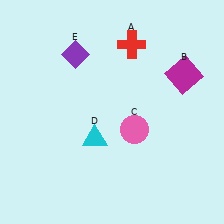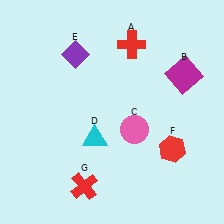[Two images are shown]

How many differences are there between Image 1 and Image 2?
There are 2 differences between the two images.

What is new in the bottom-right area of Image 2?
A red hexagon (F) was added in the bottom-right area of Image 2.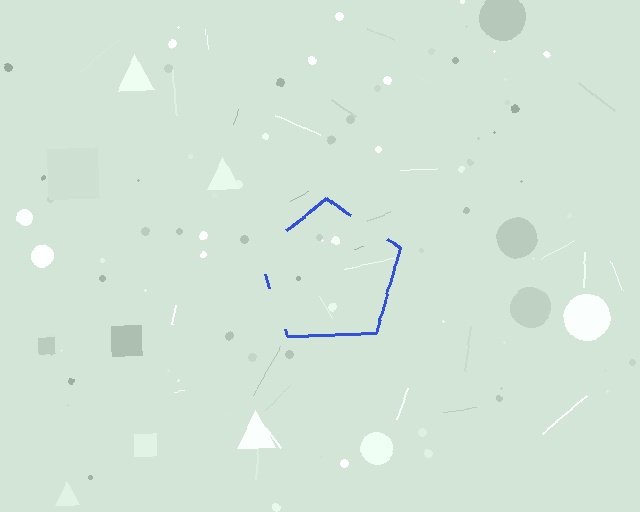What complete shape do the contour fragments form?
The contour fragments form a pentagon.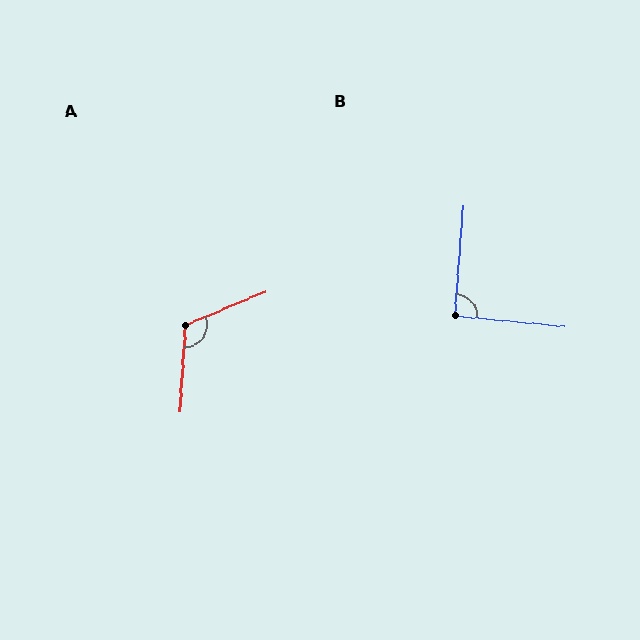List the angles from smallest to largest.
B (91°), A (116°).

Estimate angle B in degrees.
Approximately 91 degrees.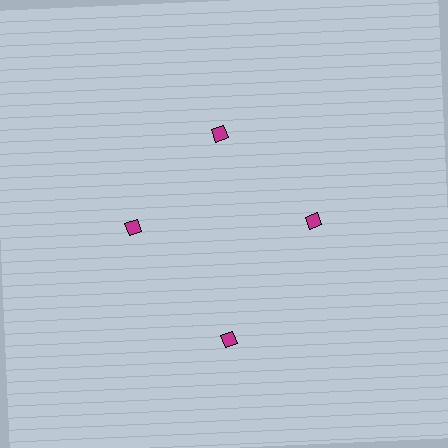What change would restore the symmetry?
The symmetry would be restored by moving it inward, back onto the ring so that all 4 diamonds sit at equal angles and equal distance from the center.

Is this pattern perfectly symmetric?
No. The 4 magenta diamonds are arranged in a ring, but one element near the 6 o'clock position is pushed outward from the center, breaking the 4-fold rotational symmetry.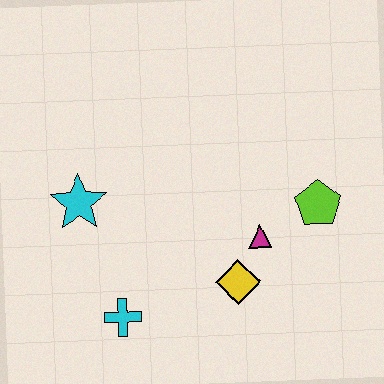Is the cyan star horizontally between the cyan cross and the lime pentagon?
No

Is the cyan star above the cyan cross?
Yes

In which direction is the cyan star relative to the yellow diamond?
The cyan star is to the left of the yellow diamond.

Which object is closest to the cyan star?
The cyan cross is closest to the cyan star.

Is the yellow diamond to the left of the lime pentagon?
Yes